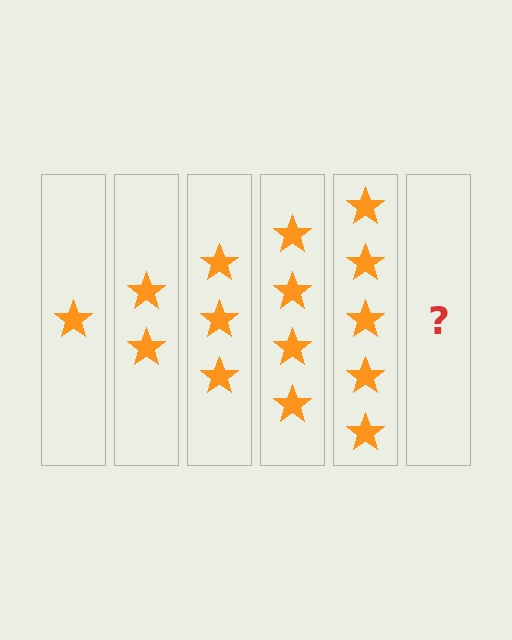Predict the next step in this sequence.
The next step is 6 stars.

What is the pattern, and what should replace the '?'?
The pattern is that each step adds one more star. The '?' should be 6 stars.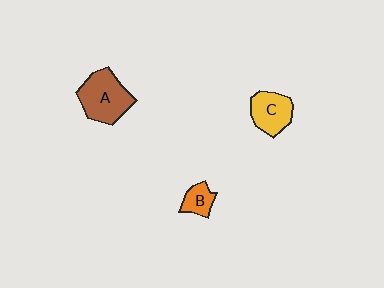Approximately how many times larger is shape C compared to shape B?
Approximately 1.8 times.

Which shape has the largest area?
Shape A (brown).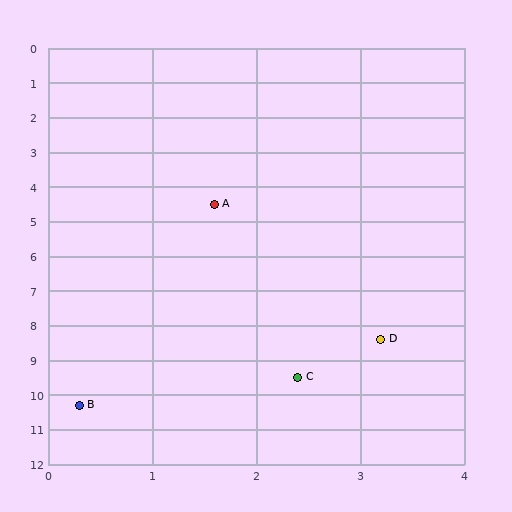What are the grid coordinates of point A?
Point A is at approximately (1.6, 4.5).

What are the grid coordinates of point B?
Point B is at approximately (0.3, 10.3).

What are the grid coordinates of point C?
Point C is at approximately (2.4, 9.5).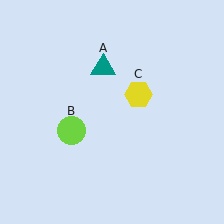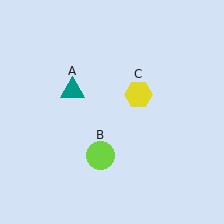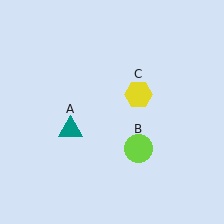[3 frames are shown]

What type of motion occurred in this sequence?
The teal triangle (object A), lime circle (object B) rotated counterclockwise around the center of the scene.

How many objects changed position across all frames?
2 objects changed position: teal triangle (object A), lime circle (object B).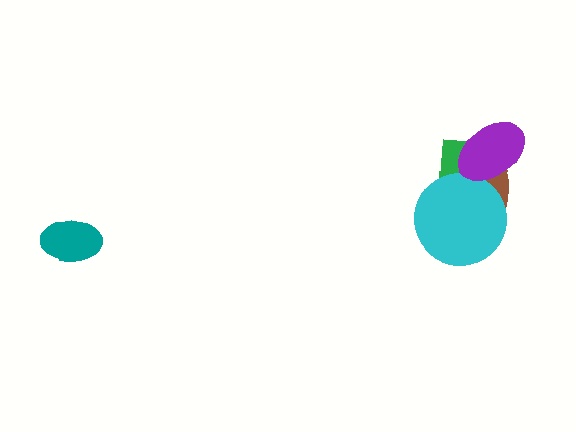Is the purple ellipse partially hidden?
No, no other shape covers it.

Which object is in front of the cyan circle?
The purple ellipse is in front of the cyan circle.